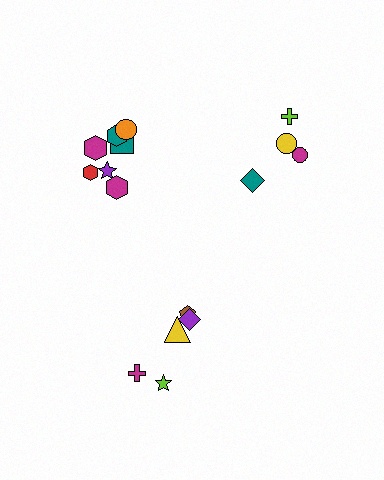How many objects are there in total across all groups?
There are 16 objects.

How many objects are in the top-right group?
There are 4 objects.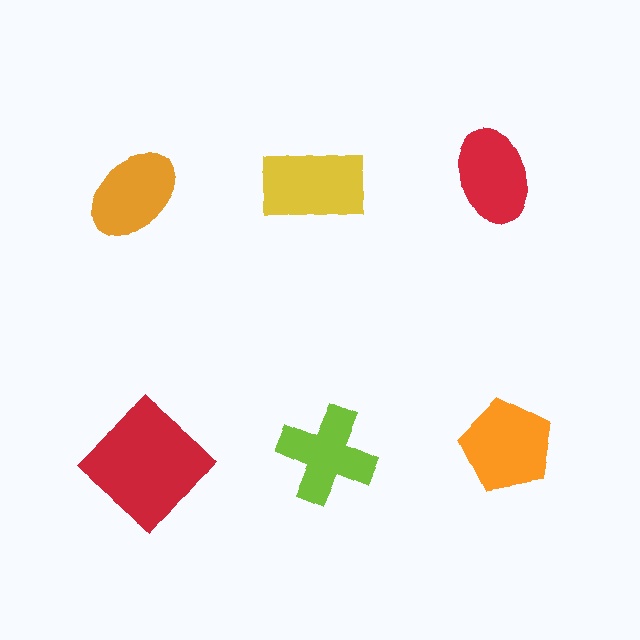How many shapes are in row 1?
3 shapes.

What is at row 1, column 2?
A yellow rectangle.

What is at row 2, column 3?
An orange pentagon.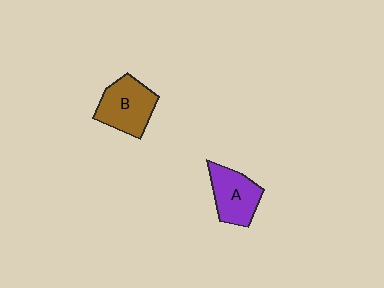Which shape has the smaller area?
Shape A (purple).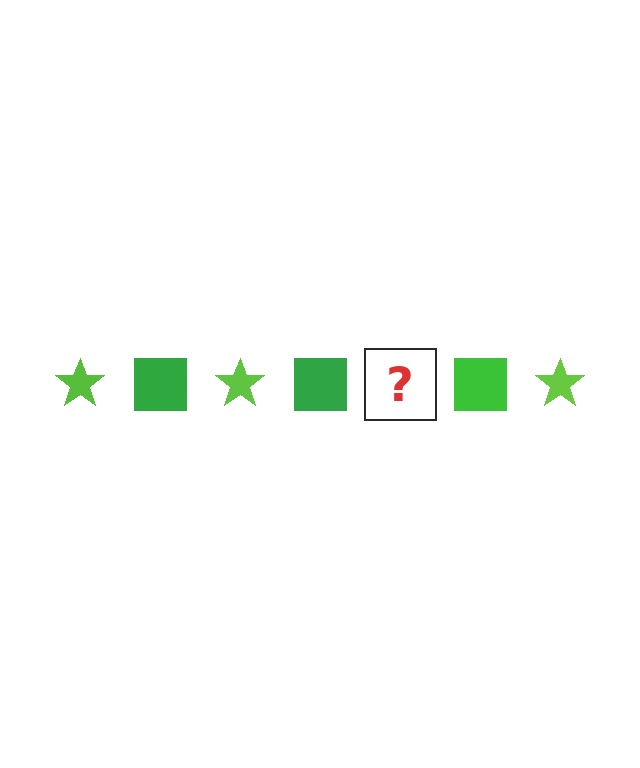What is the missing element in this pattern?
The missing element is a lime star.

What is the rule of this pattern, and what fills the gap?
The rule is that the pattern alternates between lime star and green square. The gap should be filled with a lime star.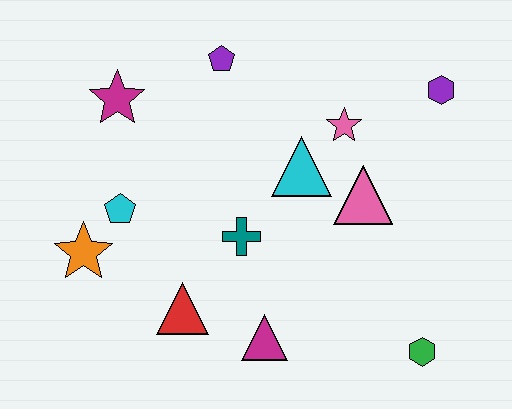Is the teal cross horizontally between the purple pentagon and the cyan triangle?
Yes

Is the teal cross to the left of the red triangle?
No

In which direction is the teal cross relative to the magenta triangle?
The teal cross is above the magenta triangle.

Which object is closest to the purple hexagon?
The pink star is closest to the purple hexagon.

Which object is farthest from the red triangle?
The purple hexagon is farthest from the red triangle.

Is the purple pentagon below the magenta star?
No